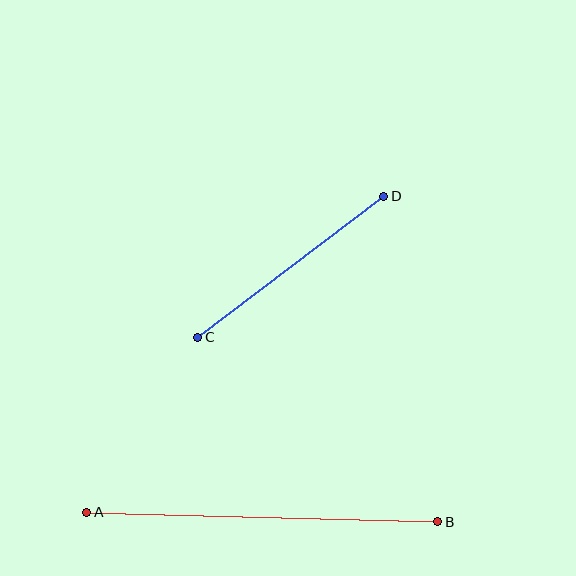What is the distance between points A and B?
The distance is approximately 351 pixels.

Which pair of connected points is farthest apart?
Points A and B are farthest apart.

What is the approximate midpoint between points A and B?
The midpoint is at approximately (262, 517) pixels.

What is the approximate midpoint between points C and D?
The midpoint is at approximately (291, 267) pixels.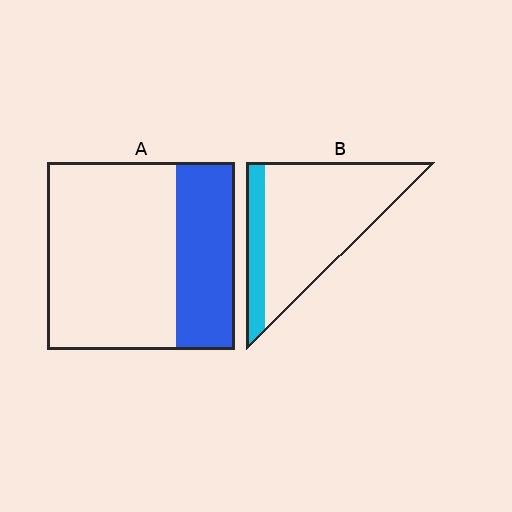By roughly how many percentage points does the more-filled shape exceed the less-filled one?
By roughly 10 percentage points (A over B).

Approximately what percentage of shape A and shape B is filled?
A is approximately 30% and B is approximately 20%.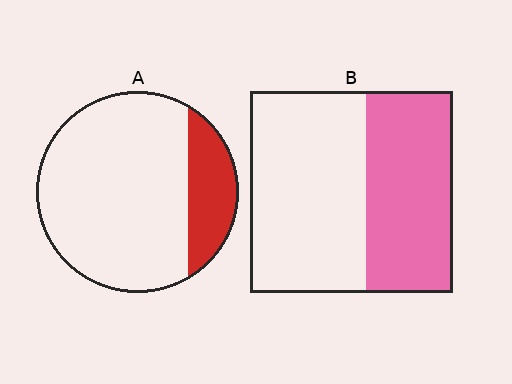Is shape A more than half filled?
No.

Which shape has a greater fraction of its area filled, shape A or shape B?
Shape B.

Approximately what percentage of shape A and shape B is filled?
A is approximately 20% and B is approximately 45%.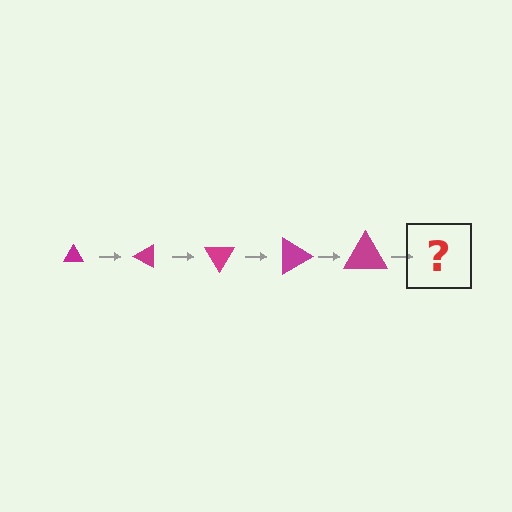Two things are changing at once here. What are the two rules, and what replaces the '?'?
The two rules are that the triangle grows larger each step and it rotates 30 degrees each step. The '?' should be a triangle, larger than the previous one and rotated 150 degrees from the start.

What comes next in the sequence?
The next element should be a triangle, larger than the previous one and rotated 150 degrees from the start.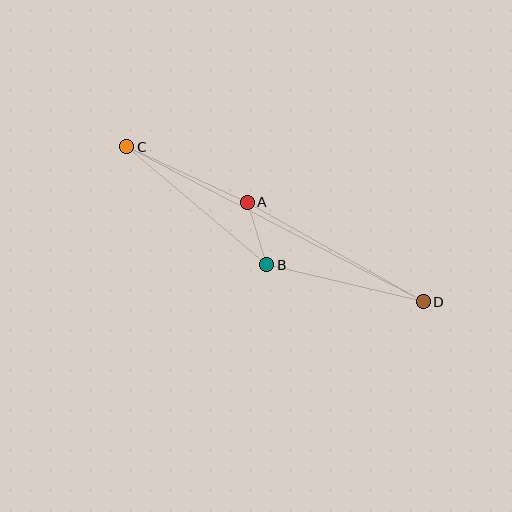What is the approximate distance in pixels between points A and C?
The distance between A and C is approximately 133 pixels.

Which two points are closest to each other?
Points A and B are closest to each other.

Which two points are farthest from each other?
Points C and D are farthest from each other.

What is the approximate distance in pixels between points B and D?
The distance between B and D is approximately 161 pixels.